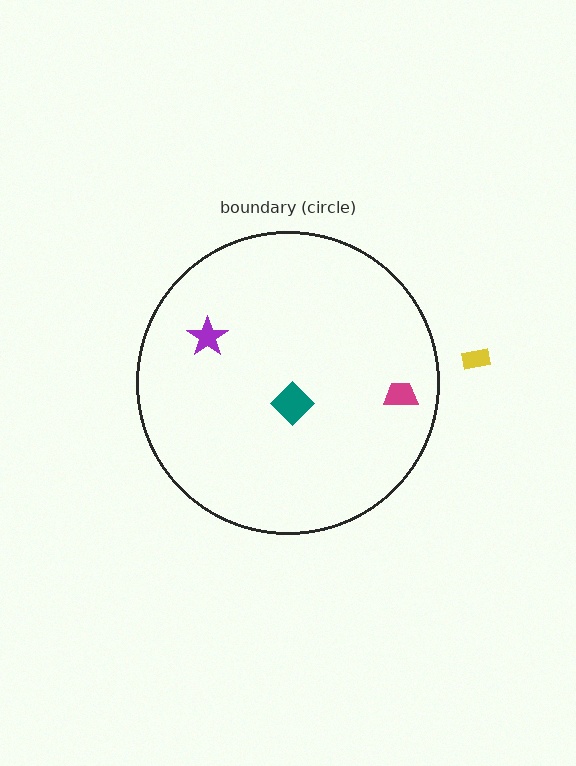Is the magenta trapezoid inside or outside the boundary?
Inside.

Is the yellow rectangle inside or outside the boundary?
Outside.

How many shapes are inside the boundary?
3 inside, 1 outside.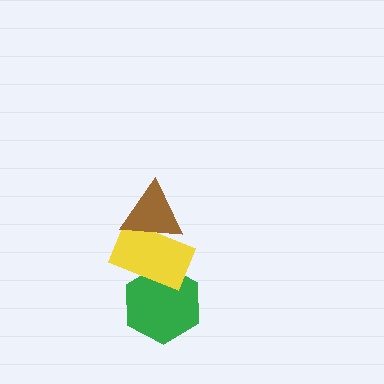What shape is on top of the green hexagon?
The yellow rectangle is on top of the green hexagon.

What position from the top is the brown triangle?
The brown triangle is 1st from the top.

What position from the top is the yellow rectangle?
The yellow rectangle is 2nd from the top.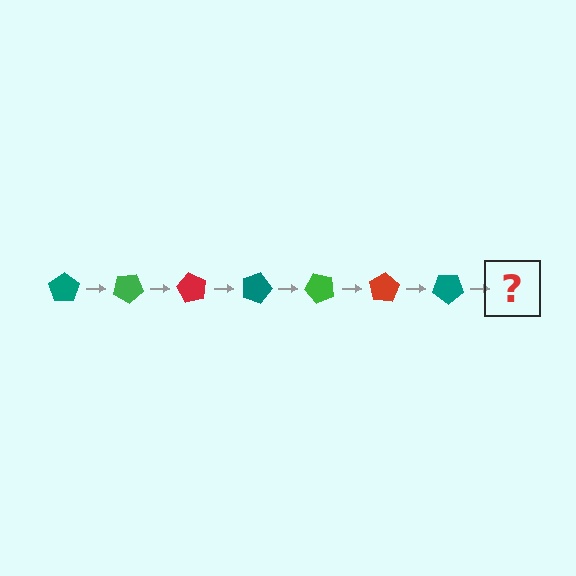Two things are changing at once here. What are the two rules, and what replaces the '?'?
The two rules are that it rotates 30 degrees each step and the color cycles through teal, green, and red. The '?' should be a green pentagon, rotated 210 degrees from the start.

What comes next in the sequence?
The next element should be a green pentagon, rotated 210 degrees from the start.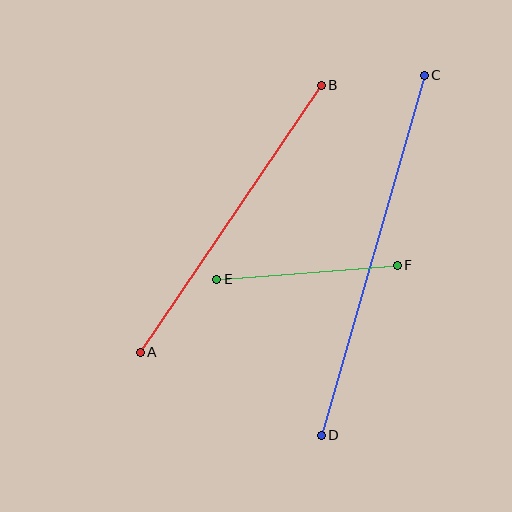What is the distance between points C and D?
The distance is approximately 374 pixels.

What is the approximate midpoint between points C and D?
The midpoint is at approximately (373, 255) pixels.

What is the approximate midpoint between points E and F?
The midpoint is at approximately (307, 272) pixels.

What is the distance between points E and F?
The distance is approximately 181 pixels.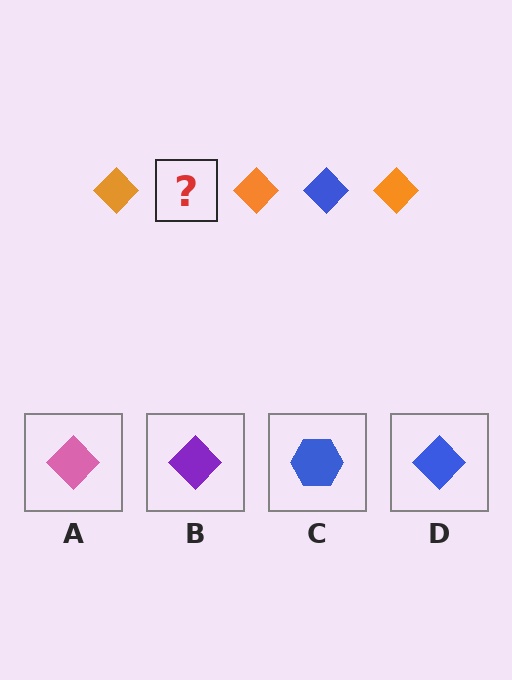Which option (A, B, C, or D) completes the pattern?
D.